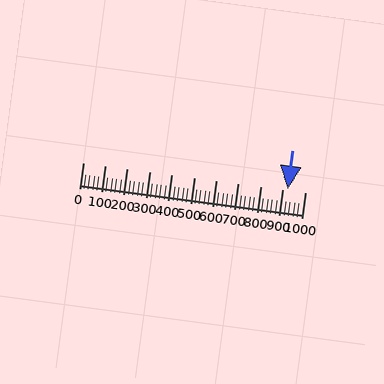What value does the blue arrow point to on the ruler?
The blue arrow points to approximately 920.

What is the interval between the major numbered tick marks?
The major tick marks are spaced 100 units apart.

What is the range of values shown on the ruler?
The ruler shows values from 0 to 1000.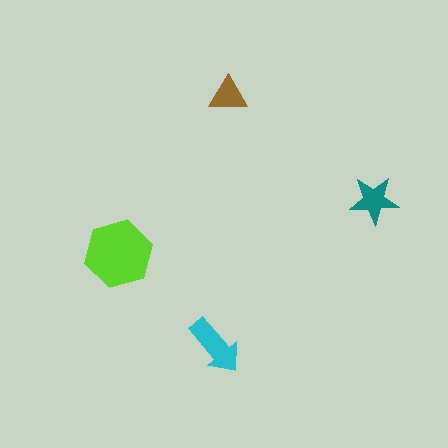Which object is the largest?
The lime hexagon.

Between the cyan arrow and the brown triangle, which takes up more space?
The cyan arrow.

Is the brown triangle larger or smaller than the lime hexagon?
Smaller.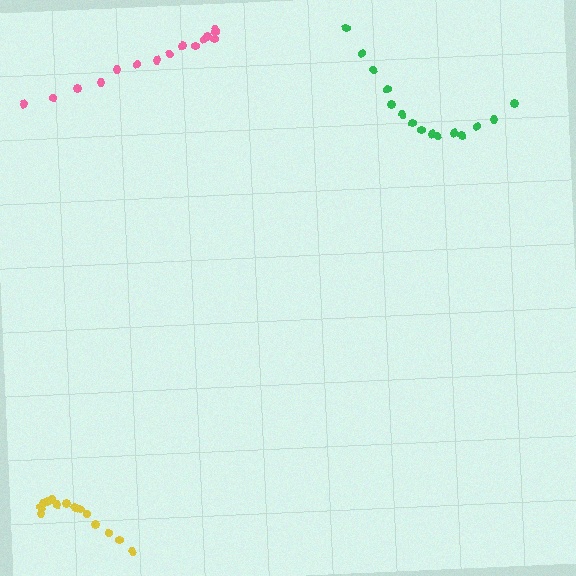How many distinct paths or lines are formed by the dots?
There are 3 distinct paths.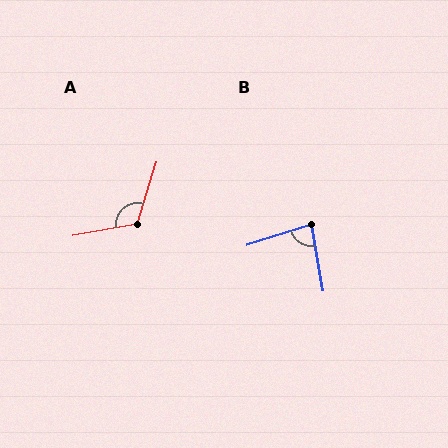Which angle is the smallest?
B, at approximately 82 degrees.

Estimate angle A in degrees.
Approximately 118 degrees.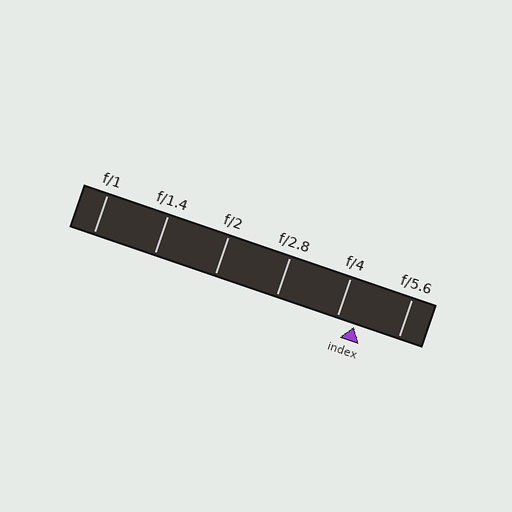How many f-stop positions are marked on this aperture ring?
There are 6 f-stop positions marked.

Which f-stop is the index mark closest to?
The index mark is closest to f/4.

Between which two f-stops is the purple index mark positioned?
The index mark is between f/4 and f/5.6.